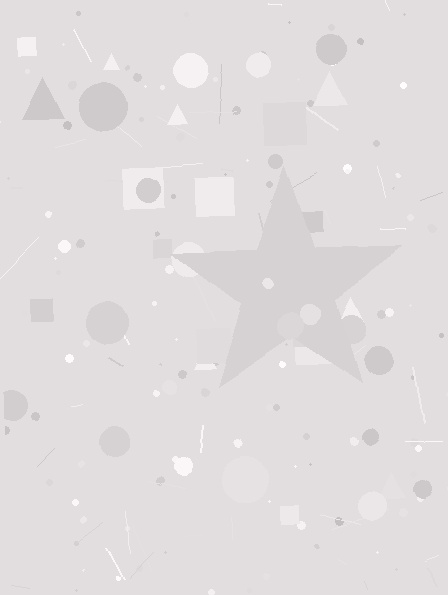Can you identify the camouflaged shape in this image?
The camouflaged shape is a star.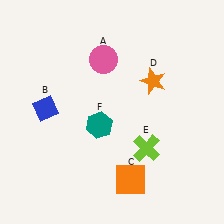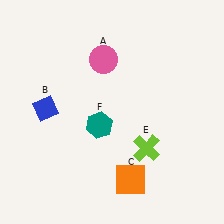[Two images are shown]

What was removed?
The orange star (D) was removed in Image 2.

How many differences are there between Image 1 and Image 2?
There is 1 difference between the two images.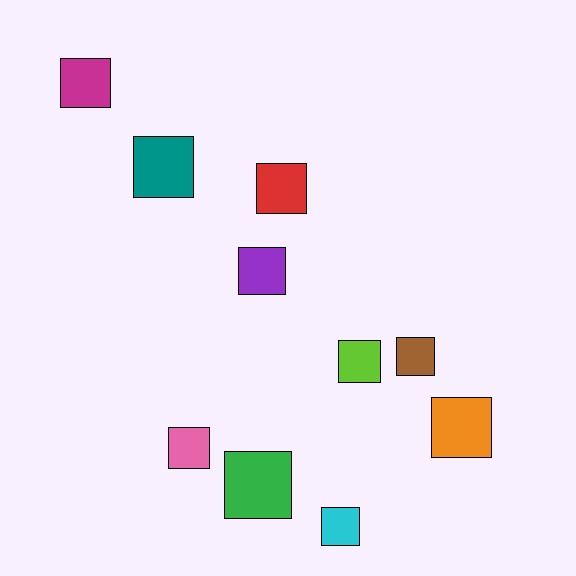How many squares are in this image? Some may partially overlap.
There are 10 squares.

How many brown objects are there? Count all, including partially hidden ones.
There is 1 brown object.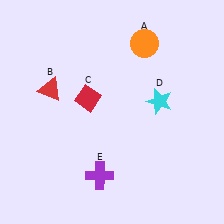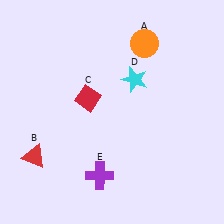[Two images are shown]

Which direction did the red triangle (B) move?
The red triangle (B) moved down.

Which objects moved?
The objects that moved are: the red triangle (B), the cyan star (D).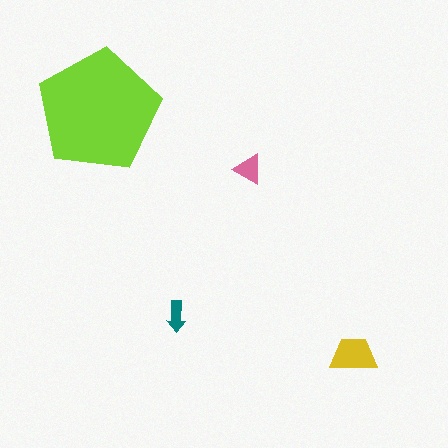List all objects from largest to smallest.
The lime pentagon, the yellow trapezoid, the pink triangle, the teal arrow.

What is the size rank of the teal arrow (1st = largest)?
4th.